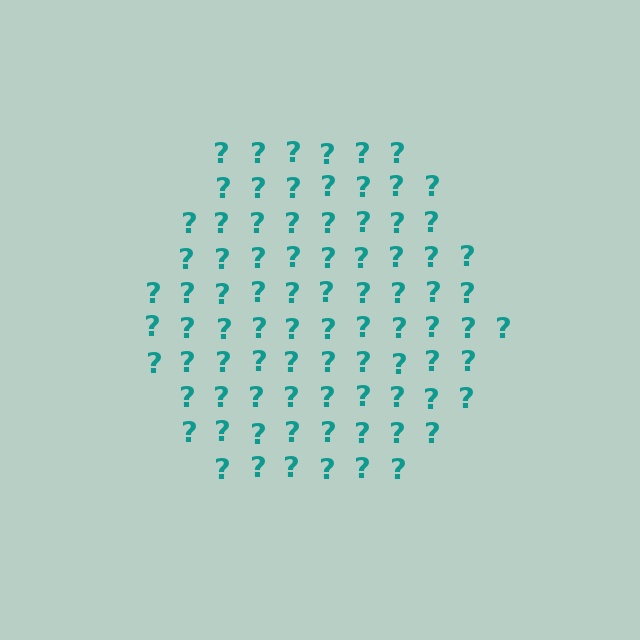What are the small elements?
The small elements are question marks.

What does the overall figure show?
The overall figure shows a hexagon.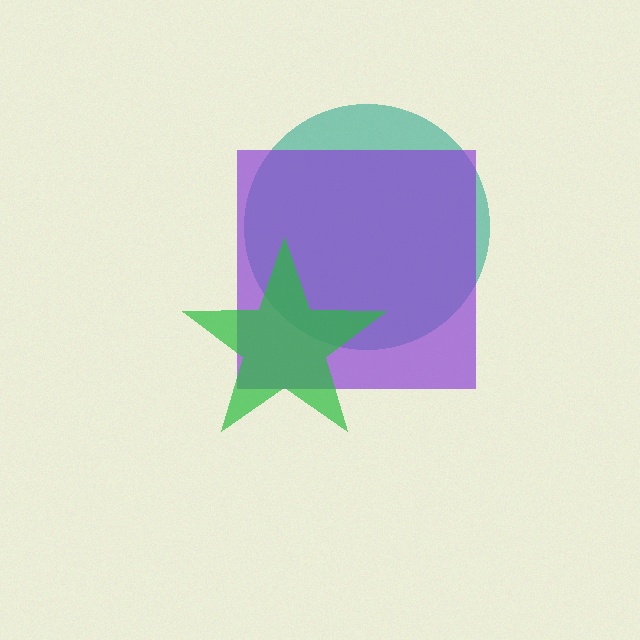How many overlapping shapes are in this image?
There are 3 overlapping shapes in the image.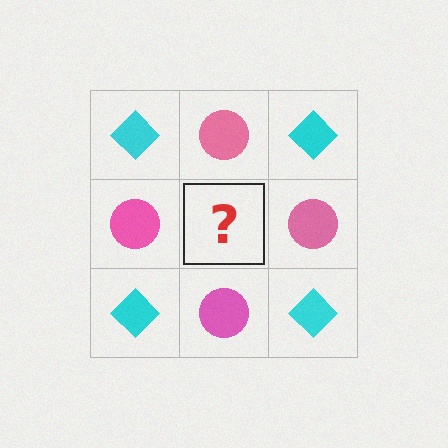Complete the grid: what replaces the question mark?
The question mark should be replaced with a cyan diamond.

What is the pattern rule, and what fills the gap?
The rule is that it alternates cyan diamond and pink circle in a checkerboard pattern. The gap should be filled with a cyan diamond.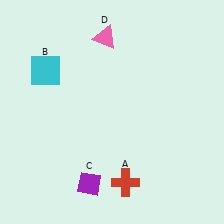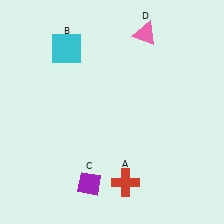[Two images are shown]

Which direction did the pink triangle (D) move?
The pink triangle (D) moved right.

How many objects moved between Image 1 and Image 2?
2 objects moved between the two images.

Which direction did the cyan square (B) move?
The cyan square (B) moved up.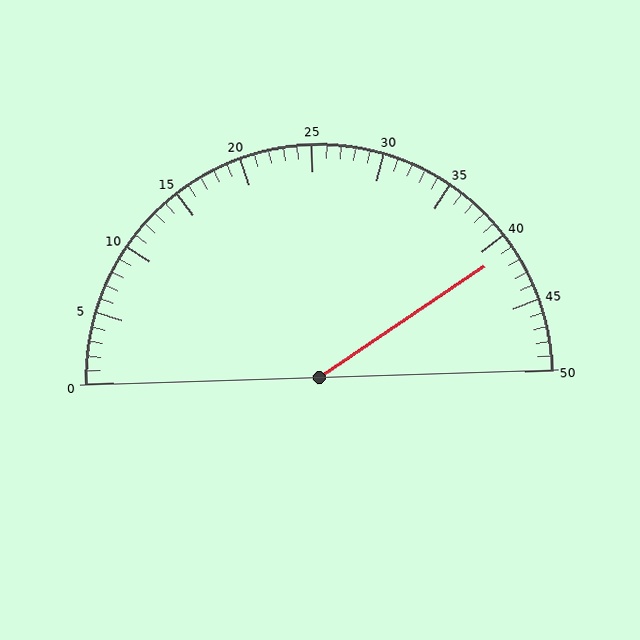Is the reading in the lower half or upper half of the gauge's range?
The reading is in the upper half of the range (0 to 50).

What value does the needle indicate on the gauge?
The needle indicates approximately 41.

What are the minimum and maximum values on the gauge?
The gauge ranges from 0 to 50.